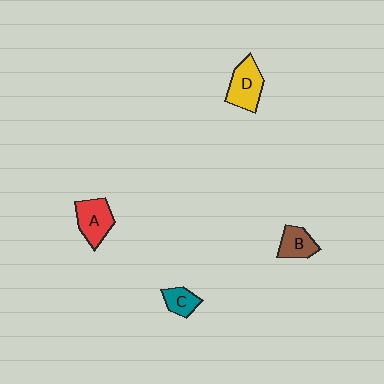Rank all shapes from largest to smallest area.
From largest to smallest: D (yellow), A (red), B (brown), C (teal).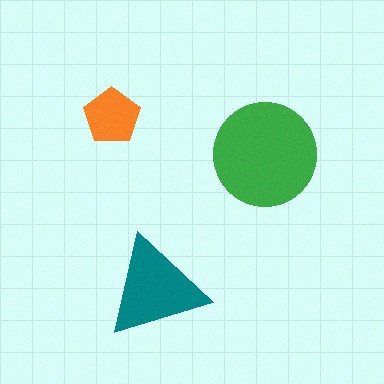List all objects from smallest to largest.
The orange pentagon, the teal triangle, the green circle.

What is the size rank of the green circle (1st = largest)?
1st.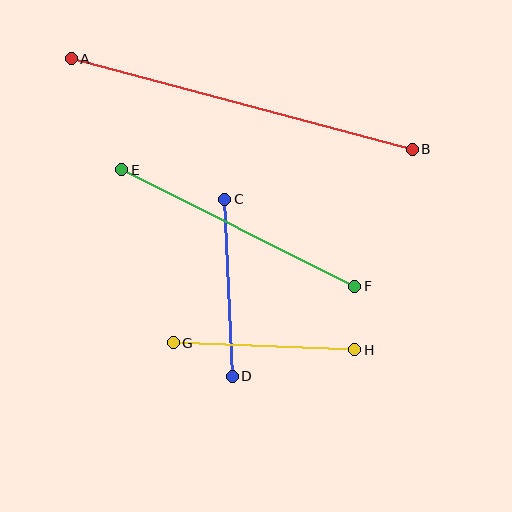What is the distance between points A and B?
The distance is approximately 353 pixels.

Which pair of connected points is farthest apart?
Points A and B are farthest apart.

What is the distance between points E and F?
The distance is approximately 261 pixels.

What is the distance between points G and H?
The distance is approximately 182 pixels.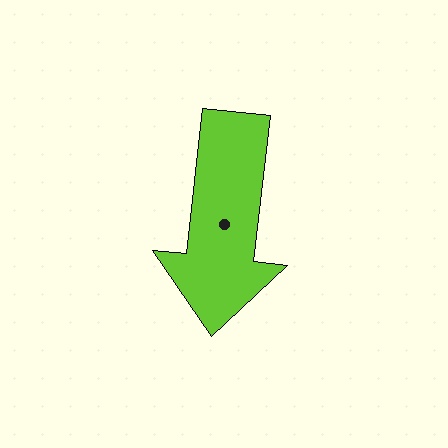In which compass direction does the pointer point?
South.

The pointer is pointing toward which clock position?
Roughly 6 o'clock.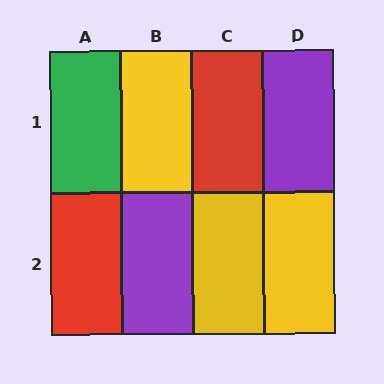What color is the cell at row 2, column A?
Red.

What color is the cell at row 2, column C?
Yellow.